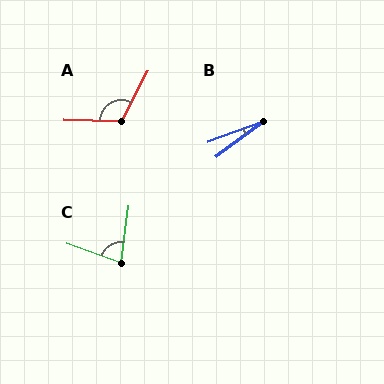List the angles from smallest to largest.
B (16°), C (77°), A (117°).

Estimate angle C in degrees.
Approximately 77 degrees.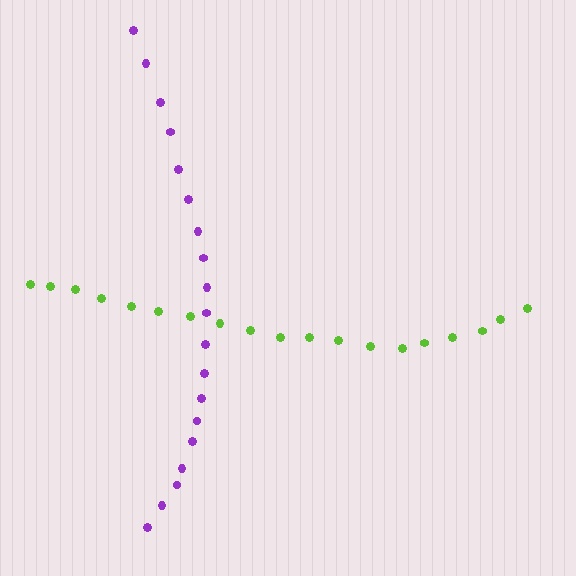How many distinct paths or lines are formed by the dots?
There are 2 distinct paths.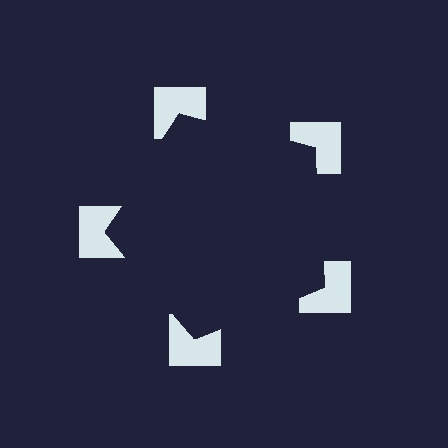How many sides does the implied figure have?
5 sides.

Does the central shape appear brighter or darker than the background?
It typically appears slightly darker than the background, even though no actual brightness change is drawn.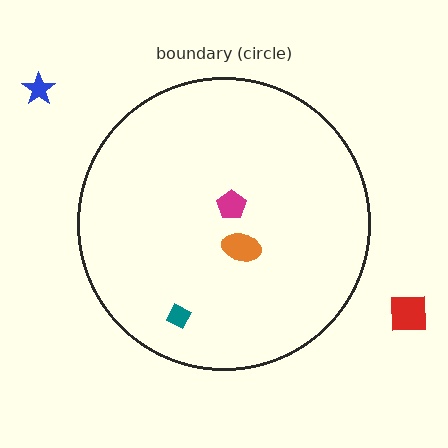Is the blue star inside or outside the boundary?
Outside.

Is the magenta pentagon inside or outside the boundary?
Inside.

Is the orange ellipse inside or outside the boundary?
Inside.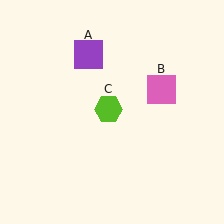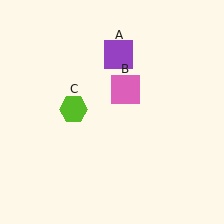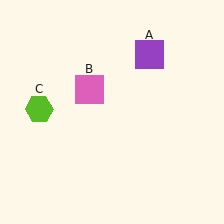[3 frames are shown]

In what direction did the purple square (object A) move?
The purple square (object A) moved right.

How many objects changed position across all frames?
3 objects changed position: purple square (object A), pink square (object B), lime hexagon (object C).